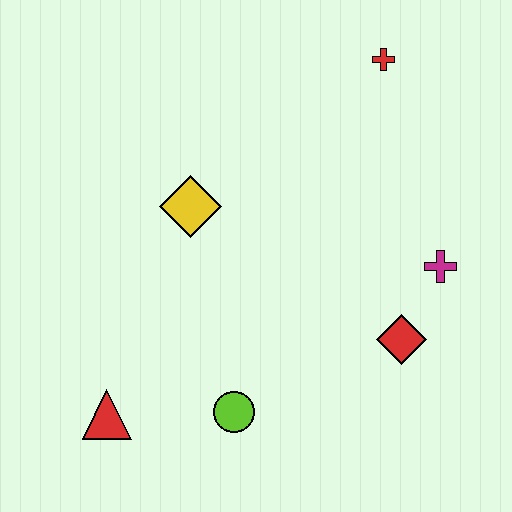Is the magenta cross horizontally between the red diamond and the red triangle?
No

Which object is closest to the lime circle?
The red triangle is closest to the lime circle.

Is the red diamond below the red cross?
Yes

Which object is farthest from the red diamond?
The red triangle is farthest from the red diamond.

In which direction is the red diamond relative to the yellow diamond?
The red diamond is to the right of the yellow diamond.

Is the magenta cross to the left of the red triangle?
No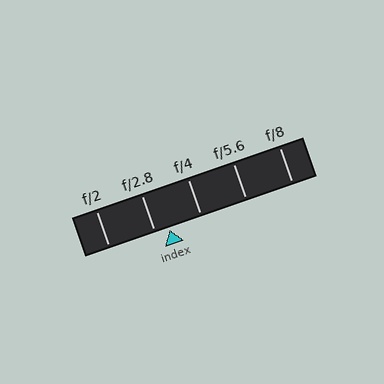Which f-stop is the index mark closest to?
The index mark is closest to f/2.8.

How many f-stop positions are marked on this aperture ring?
There are 5 f-stop positions marked.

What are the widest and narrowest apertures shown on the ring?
The widest aperture shown is f/2 and the narrowest is f/8.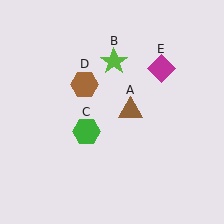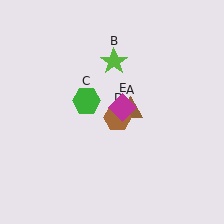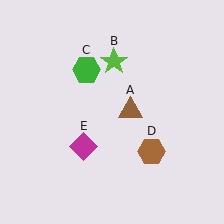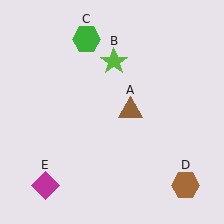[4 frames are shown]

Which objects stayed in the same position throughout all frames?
Brown triangle (object A) and lime star (object B) remained stationary.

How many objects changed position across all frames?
3 objects changed position: green hexagon (object C), brown hexagon (object D), magenta diamond (object E).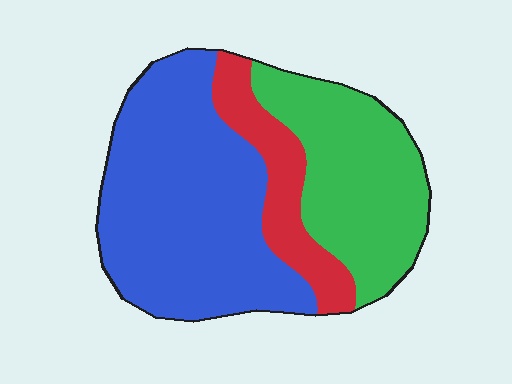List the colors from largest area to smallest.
From largest to smallest: blue, green, red.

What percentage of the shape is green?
Green covers about 30% of the shape.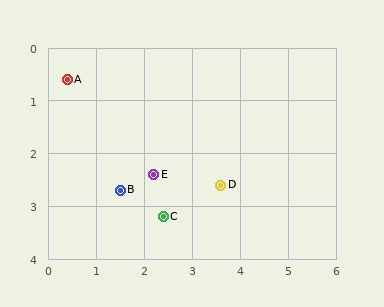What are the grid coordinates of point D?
Point D is at approximately (3.6, 2.6).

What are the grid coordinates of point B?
Point B is at approximately (1.5, 2.7).